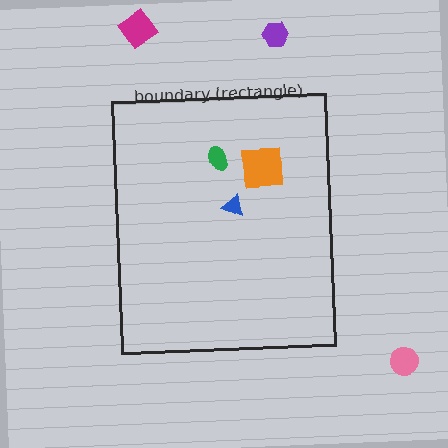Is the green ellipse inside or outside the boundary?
Inside.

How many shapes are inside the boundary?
3 inside, 3 outside.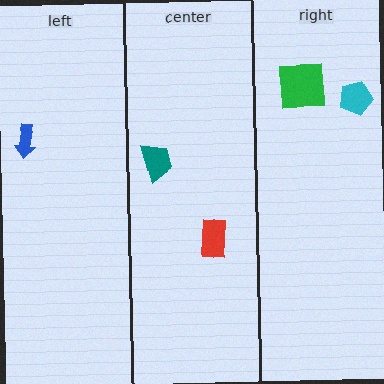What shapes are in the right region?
The cyan pentagon, the green square.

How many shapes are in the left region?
1.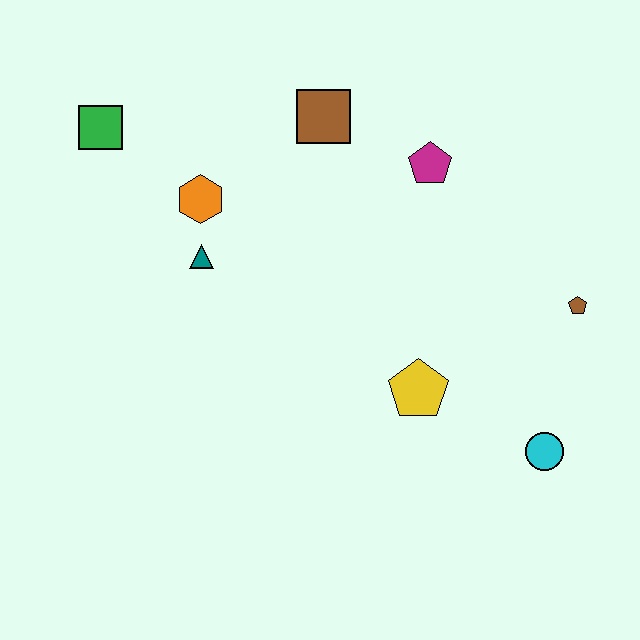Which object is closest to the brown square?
The magenta pentagon is closest to the brown square.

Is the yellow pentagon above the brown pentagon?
No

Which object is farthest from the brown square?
The cyan circle is farthest from the brown square.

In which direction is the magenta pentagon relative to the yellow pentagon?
The magenta pentagon is above the yellow pentagon.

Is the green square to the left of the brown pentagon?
Yes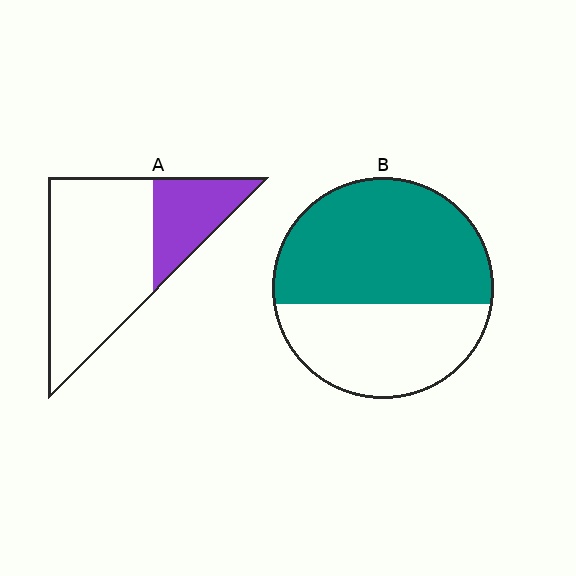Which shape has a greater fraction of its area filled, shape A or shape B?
Shape B.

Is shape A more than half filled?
No.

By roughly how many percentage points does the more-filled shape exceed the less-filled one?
By roughly 30 percentage points (B over A).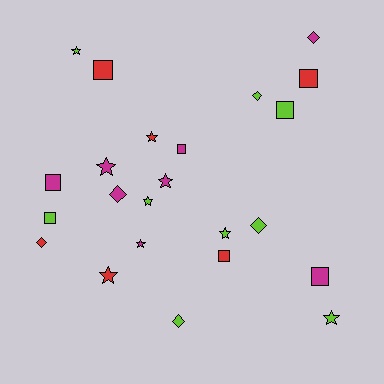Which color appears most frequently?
Lime, with 9 objects.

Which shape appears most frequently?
Star, with 9 objects.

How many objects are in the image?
There are 23 objects.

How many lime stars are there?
There are 4 lime stars.